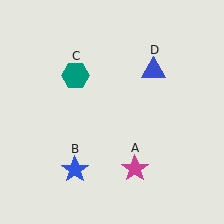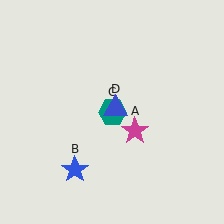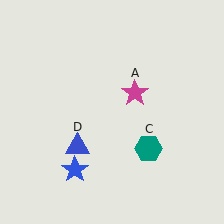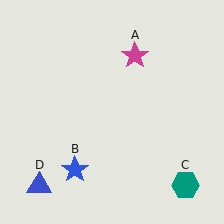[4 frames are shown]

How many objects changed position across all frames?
3 objects changed position: magenta star (object A), teal hexagon (object C), blue triangle (object D).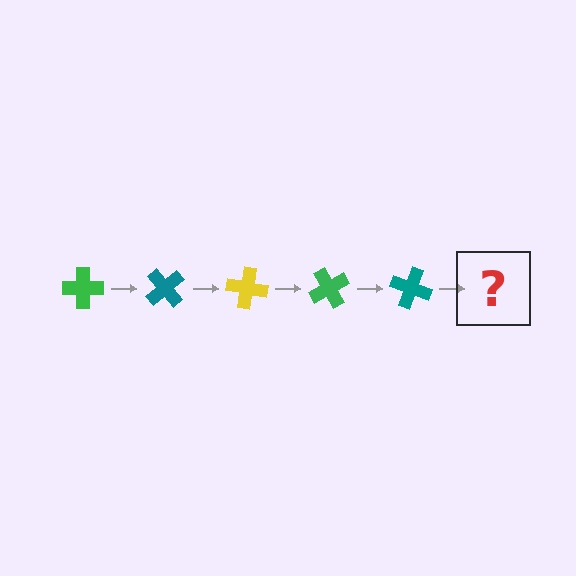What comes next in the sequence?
The next element should be a yellow cross, rotated 250 degrees from the start.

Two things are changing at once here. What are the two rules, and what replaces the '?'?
The two rules are that it rotates 50 degrees each step and the color cycles through green, teal, and yellow. The '?' should be a yellow cross, rotated 250 degrees from the start.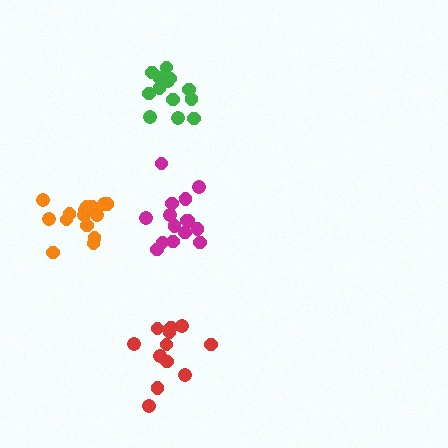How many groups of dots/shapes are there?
There are 4 groups.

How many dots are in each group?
Group 1: 12 dots, Group 2: 15 dots, Group 3: 15 dots, Group 4: 13 dots (55 total).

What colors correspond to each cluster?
The clusters are colored: red, magenta, orange, green.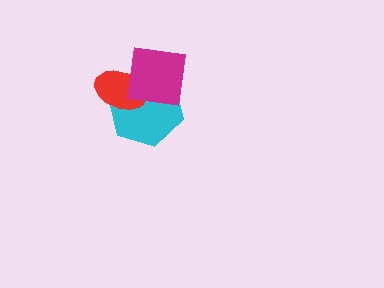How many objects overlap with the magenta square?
2 objects overlap with the magenta square.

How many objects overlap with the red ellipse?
2 objects overlap with the red ellipse.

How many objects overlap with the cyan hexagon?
2 objects overlap with the cyan hexagon.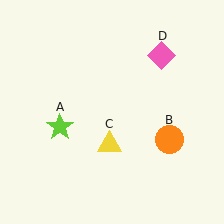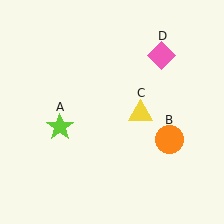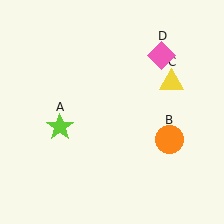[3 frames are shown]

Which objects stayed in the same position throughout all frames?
Lime star (object A) and orange circle (object B) and pink diamond (object D) remained stationary.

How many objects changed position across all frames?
1 object changed position: yellow triangle (object C).